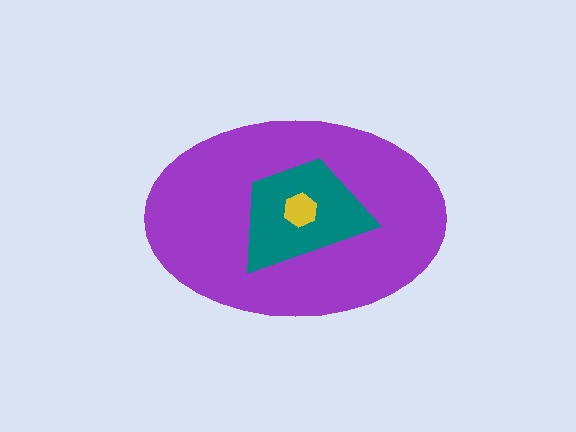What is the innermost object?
The yellow hexagon.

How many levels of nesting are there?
3.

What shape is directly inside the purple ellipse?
The teal trapezoid.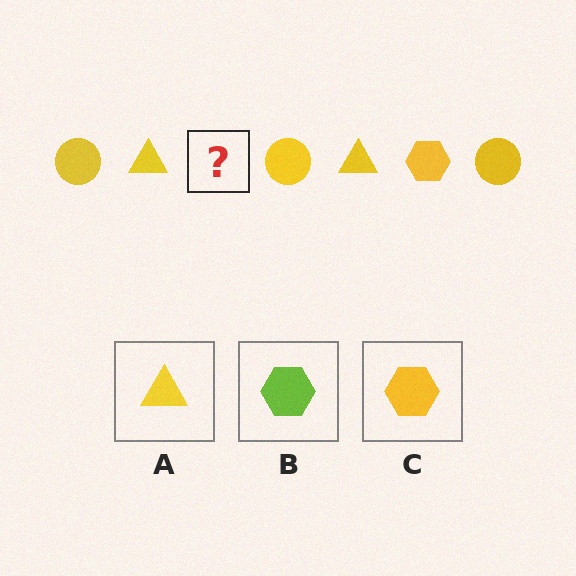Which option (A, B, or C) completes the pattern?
C.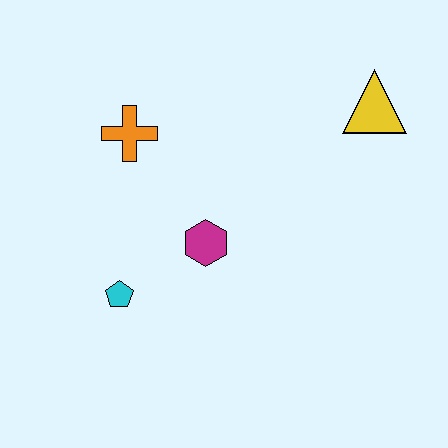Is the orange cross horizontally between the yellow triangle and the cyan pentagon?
Yes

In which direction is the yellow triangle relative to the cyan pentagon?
The yellow triangle is to the right of the cyan pentagon.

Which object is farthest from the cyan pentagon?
The yellow triangle is farthest from the cyan pentagon.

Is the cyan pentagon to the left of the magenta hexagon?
Yes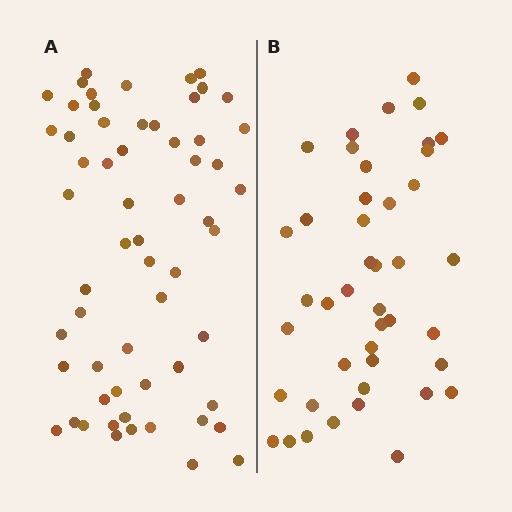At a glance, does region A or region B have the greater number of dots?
Region A (the left region) has more dots.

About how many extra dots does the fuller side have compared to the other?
Region A has approximately 15 more dots than region B.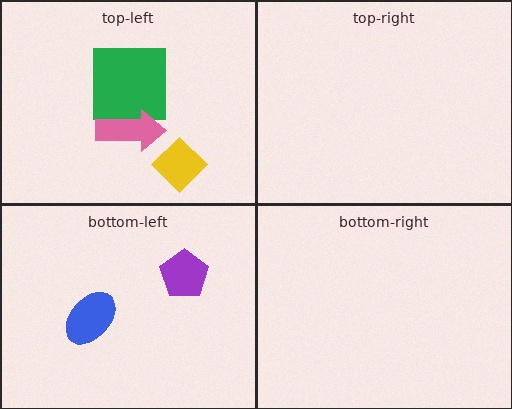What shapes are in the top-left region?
The green square, the pink arrow, the yellow diamond.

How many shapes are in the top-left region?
3.